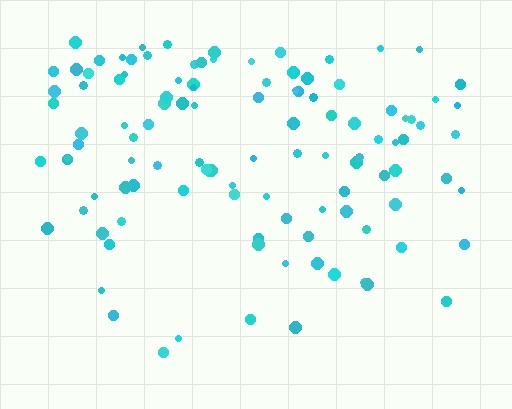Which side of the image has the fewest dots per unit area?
The bottom.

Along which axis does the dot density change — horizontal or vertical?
Vertical.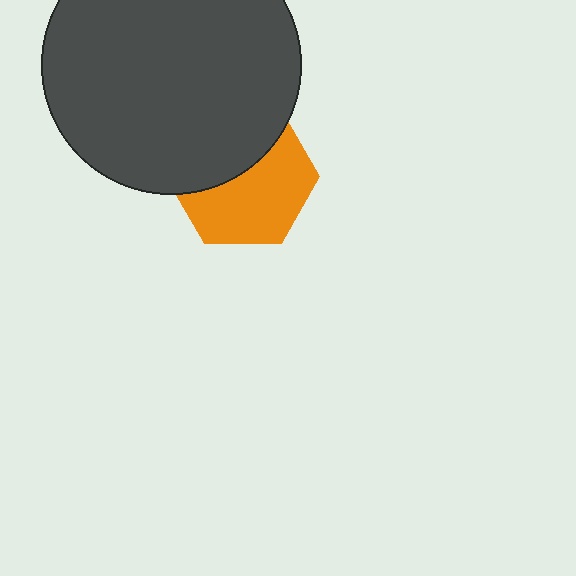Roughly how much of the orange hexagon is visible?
About half of it is visible (roughly 57%).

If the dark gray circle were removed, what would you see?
You would see the complete orange hexagon.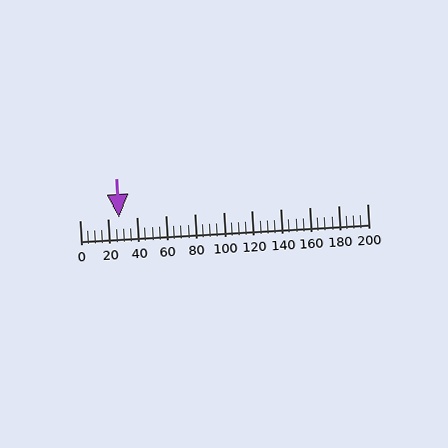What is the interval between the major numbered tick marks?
The major tick marks are spaced 20 units apart.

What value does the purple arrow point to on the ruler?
The purple arrow points to approximately 27.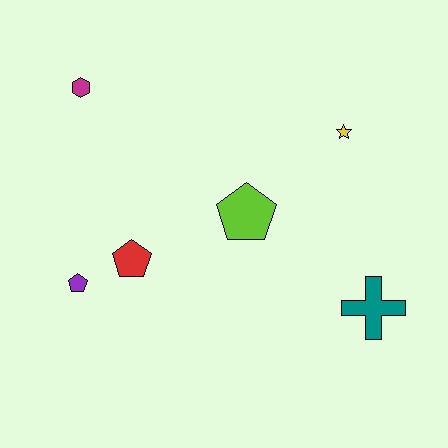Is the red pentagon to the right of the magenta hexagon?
Yes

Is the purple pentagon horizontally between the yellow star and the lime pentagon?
No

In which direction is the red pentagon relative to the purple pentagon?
The red pentagon is to the right of the purple pentagon.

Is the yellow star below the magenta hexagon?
Yes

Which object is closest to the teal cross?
The lime pentagon is closest to the teal cross.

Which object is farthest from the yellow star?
The purple pentagon is farthest from the yellow star.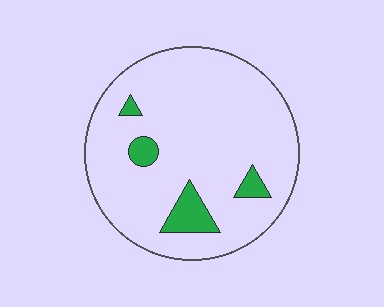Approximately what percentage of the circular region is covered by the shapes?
Approximately 10%.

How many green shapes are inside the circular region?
4.